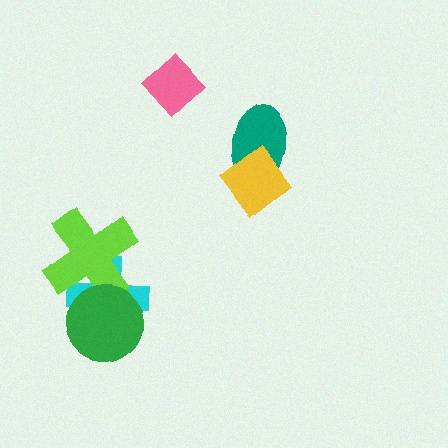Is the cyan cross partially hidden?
Yes, it is partially covered by another shape.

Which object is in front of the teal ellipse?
The yellow diamond is in front of the teal ellipse.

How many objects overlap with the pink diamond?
0 objects overlap with the pink diamond.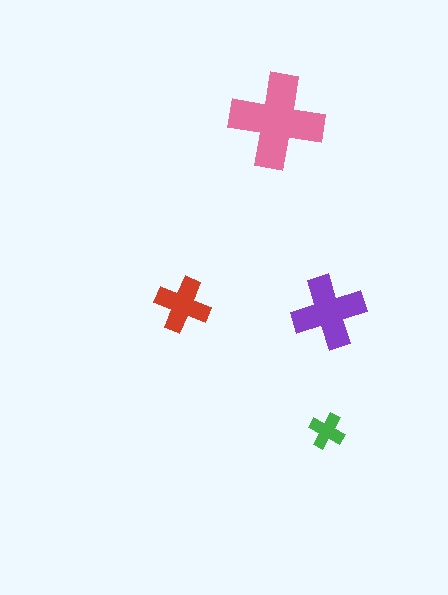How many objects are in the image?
There are 4 objects in the image.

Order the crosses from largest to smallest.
the pink one, the purple one, the red one, the green one.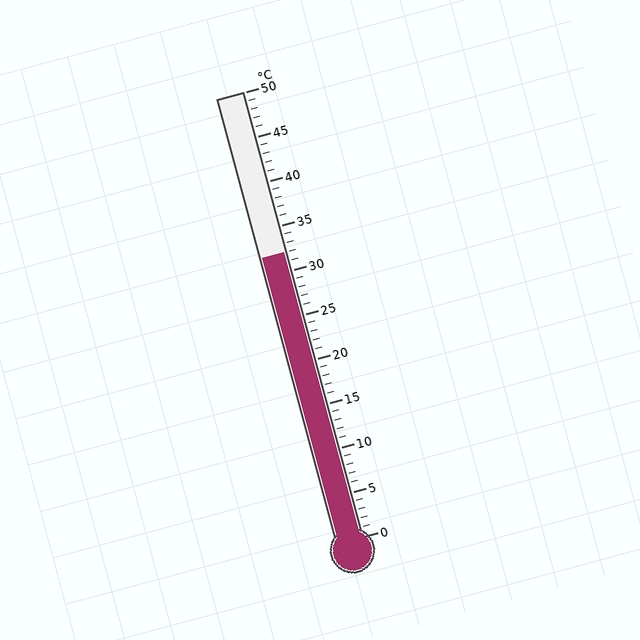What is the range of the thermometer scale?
The thermometer scale ranges from 0°C to 50°C.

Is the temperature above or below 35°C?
The temperature is below 35°C.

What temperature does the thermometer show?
The thermometer shows approximately 32°C.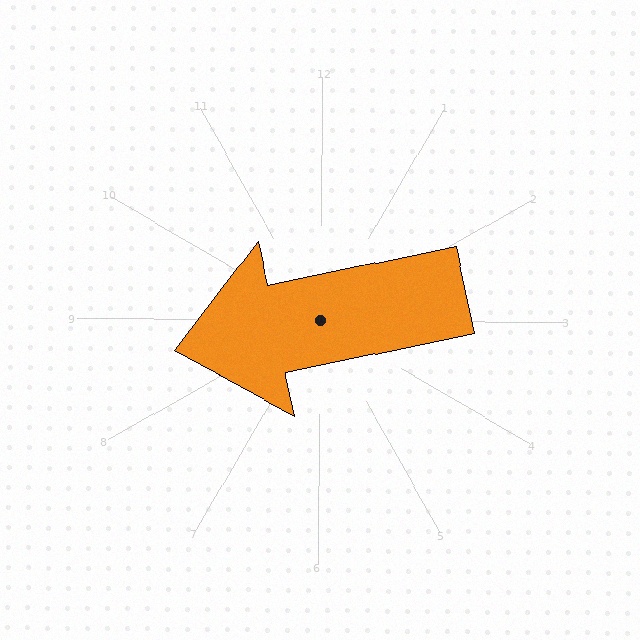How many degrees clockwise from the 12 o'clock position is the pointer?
Approximately 258 degrees.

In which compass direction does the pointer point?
West.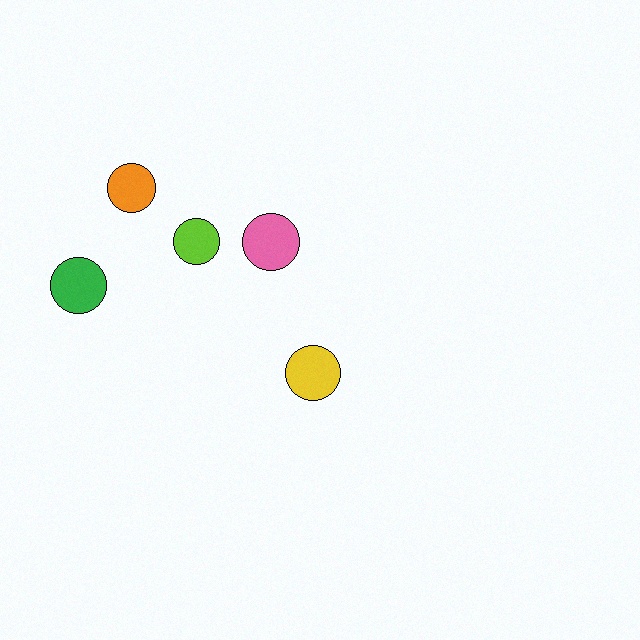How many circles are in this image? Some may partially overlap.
There are 5 circles.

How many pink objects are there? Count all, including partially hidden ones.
There is 1 pink object.